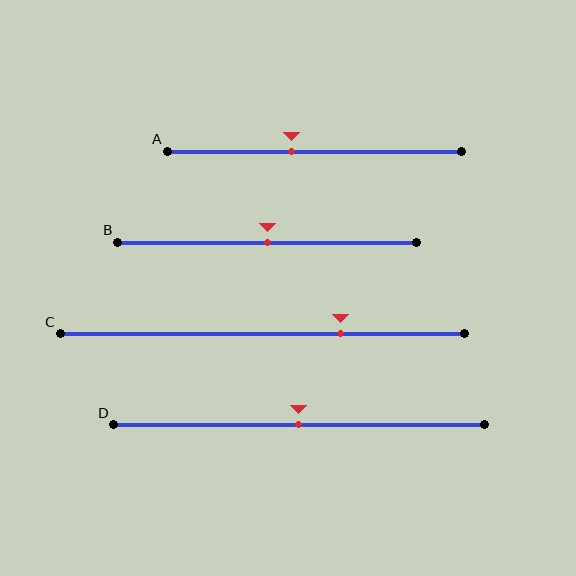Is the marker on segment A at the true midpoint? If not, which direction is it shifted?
No, the marker on segment A is shifted to the left by about 8% of the segment length.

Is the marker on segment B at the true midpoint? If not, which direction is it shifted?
Yes, the marker on segment B is at the true midpoint.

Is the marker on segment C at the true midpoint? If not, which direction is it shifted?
No, the marker on segment C is shifted to the right by about 19% of the segment length.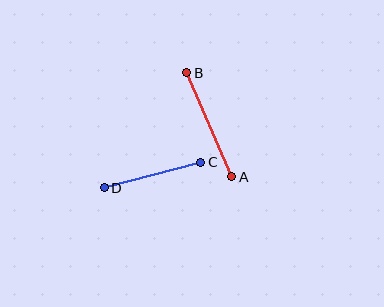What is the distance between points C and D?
The distance is approximately 100 pixels.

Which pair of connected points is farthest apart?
Points A and B are farthest apart.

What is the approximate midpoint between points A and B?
The midpoint is at approximately (209, 125) pixels.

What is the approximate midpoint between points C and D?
The midpoint is at approximately (153, 175) pixels.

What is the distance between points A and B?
The distance is approximately 113 pixels.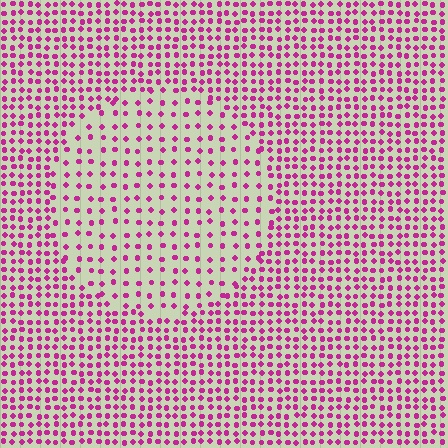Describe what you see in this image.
The image contains small magenta elements arranged at two different densities. A circle-shaped region is visible where the elements are less densely packed than the surrounding area.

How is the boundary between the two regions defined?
The boundary is defined by a change in element density (approximately 2.0x ratio). All elements are the same color, size, and shape.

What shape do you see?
I see a circle.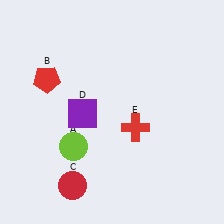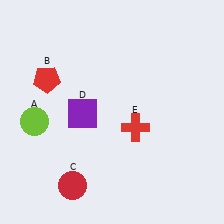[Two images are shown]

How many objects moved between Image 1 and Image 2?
1 object moved between the two images.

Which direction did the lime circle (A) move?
The lime circle (A) moved left.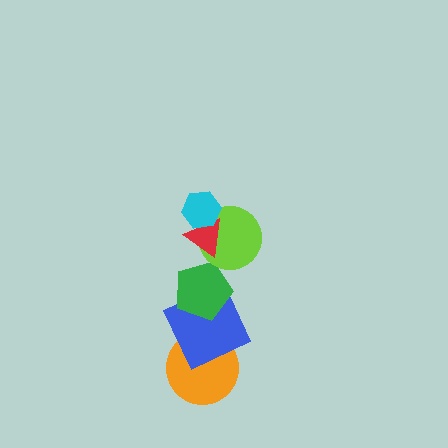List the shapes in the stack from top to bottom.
From top to bottom: the cyan hexagon, the red triangle, the lime circle, the green pentagon, the blue square, the orange circle.